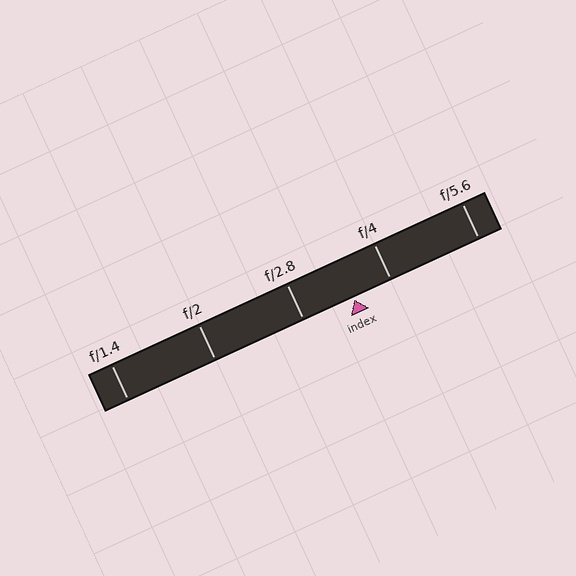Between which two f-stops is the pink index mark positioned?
The index mark is between f/2.8 and f/4.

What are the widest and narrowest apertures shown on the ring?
The widest aperture shown is f/1.4 and the narrowest is f/5.6.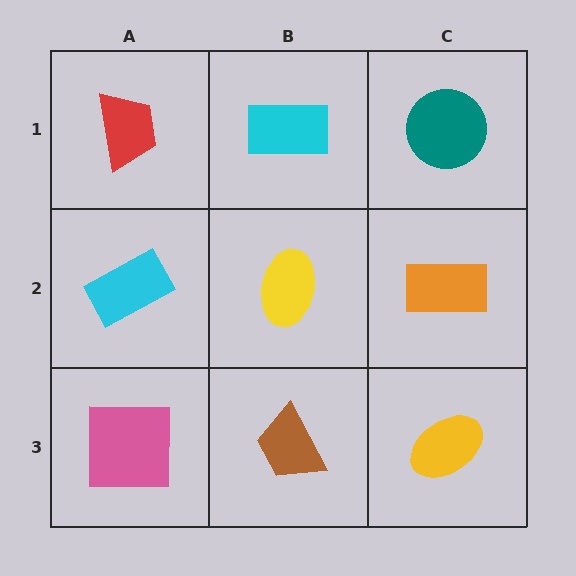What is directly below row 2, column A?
A pink square.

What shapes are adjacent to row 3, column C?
An orange rectangle (row 2, column C), a brown trapezoid (row 3, column B).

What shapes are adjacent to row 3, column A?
A cyan rectangle (row 2, column A), a brown trapezoid (row 3, column B).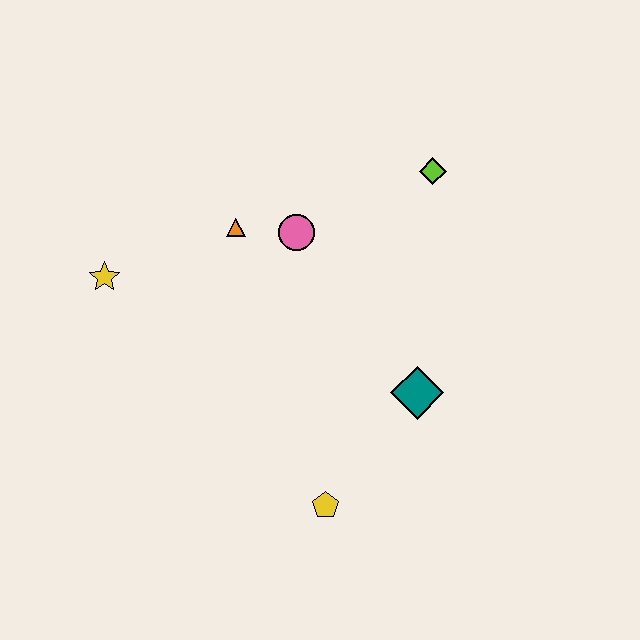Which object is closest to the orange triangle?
The pink circle is closest to the orange triangle.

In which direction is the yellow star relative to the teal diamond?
The yellow star is to the left of the teal diamond.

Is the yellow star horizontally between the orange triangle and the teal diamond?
No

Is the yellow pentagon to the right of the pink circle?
Yes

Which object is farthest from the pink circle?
The yellow pentagon is farthest from the pink circle.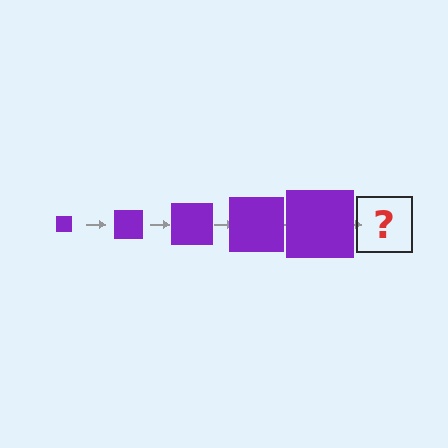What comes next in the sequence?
The next element should be a purple square, larger than the previous one.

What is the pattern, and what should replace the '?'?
The pattern is that the square gets progressively larger each step. The '?' should be a purple square, larger than the previous one.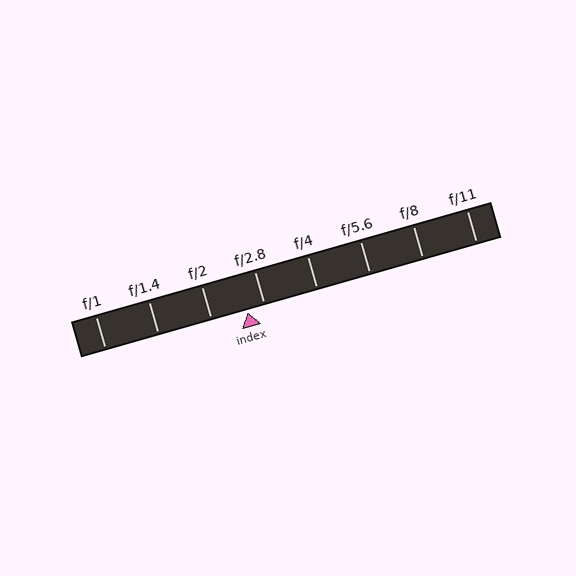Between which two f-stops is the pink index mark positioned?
The index mark is between f/2 and f/2.8.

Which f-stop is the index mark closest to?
The index mark is closest to f/2.8.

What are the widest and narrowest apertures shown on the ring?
The widest aperture shown is f/1 and the narrowest is f/11.